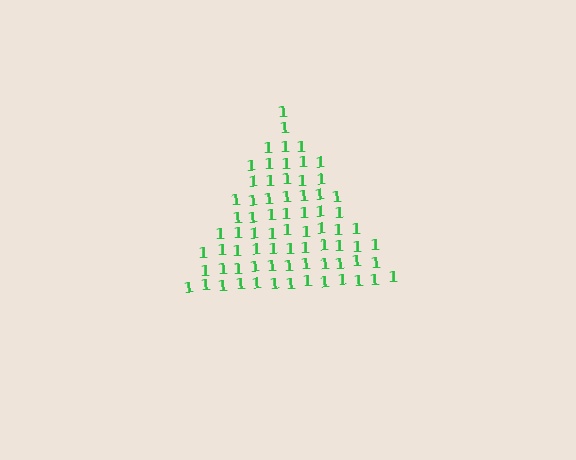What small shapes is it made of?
It is made of small digit 1's.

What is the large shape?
The large shape is a triangle.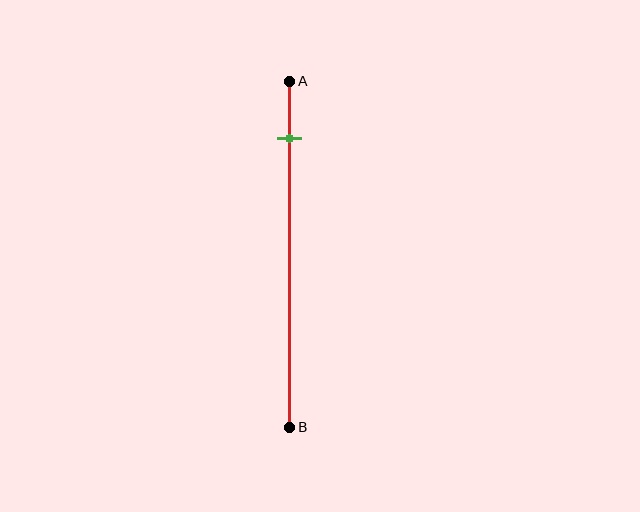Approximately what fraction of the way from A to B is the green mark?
The green mark is approximately 15% of the way from A to B.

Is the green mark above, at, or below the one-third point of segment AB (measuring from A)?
The green mark is above the one-third point of segment AB.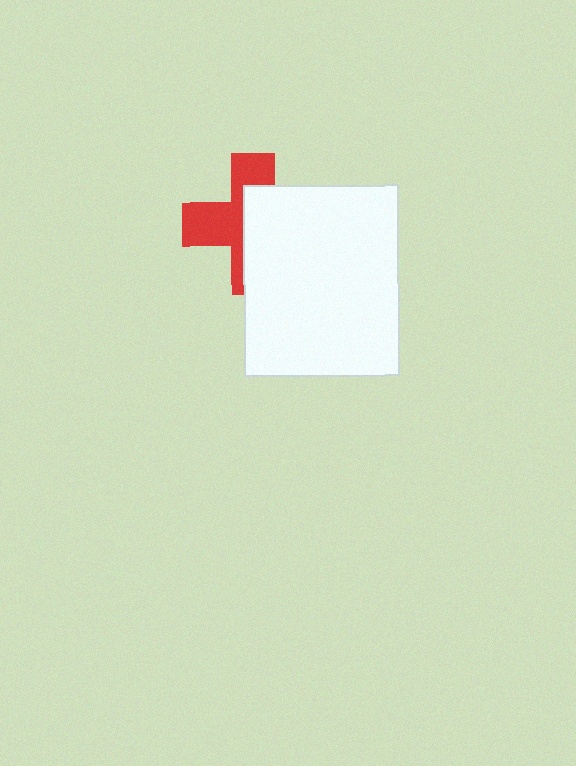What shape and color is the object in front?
The object in front is a white rectangle.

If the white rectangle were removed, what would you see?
You would see the complete red cross.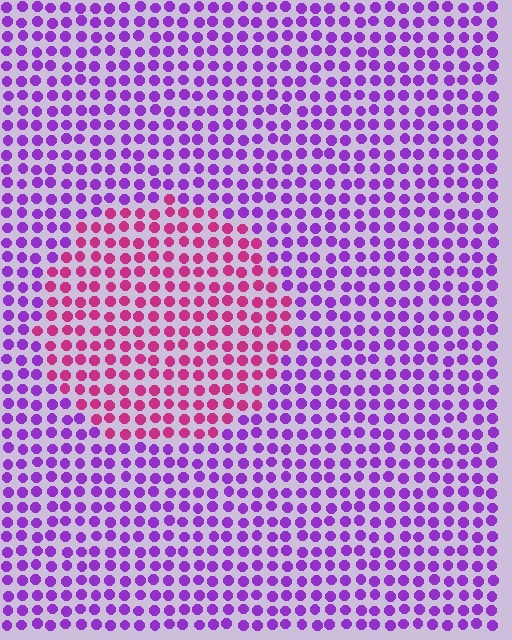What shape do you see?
I see a circle.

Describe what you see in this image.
The image is filled with small purple elements in a uniform arrangement. A circle-shaped region is visible where the elements are tinted to a slightly different hue, forming a subtle color boundary.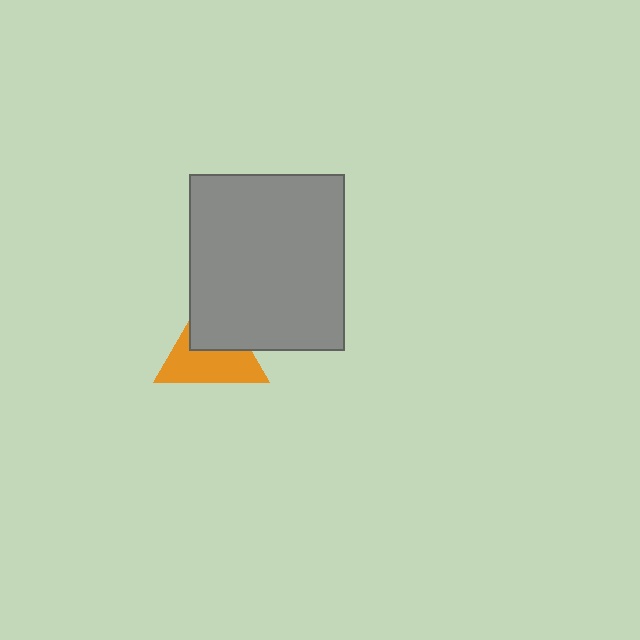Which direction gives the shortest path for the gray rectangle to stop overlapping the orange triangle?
Moving toward the upper-right gives the shortest separation.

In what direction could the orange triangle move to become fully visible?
The orange triangle could move toward the lower-left. That would shift it out from behind the gray rectangle entirely.